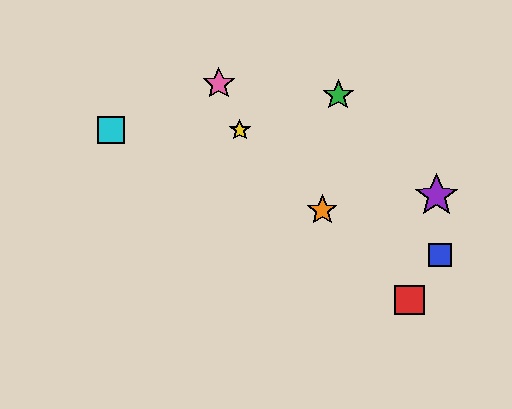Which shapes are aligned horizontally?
The yellow star, the cyan square are aligned horizontally.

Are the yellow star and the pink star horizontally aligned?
No, the yellow star is at y≈130 and the pink star is at y≈84.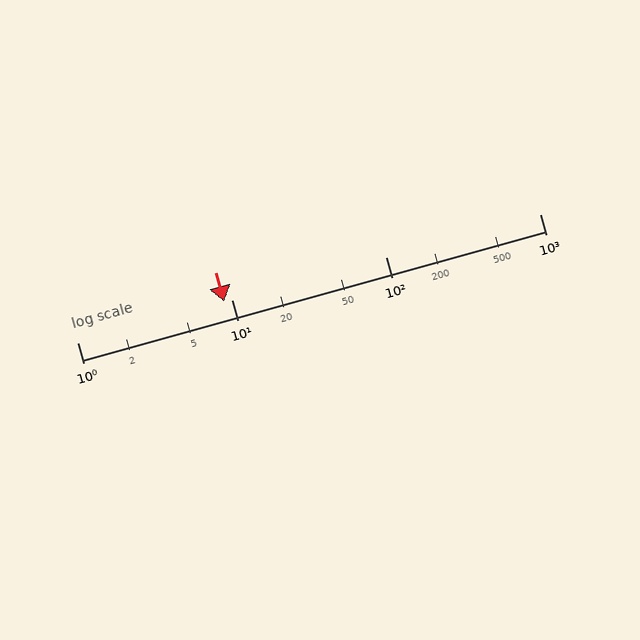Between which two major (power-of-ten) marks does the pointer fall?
The pointer is between 1 and 10.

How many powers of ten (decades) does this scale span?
The scale spans 3 decades, from 1 to 1000.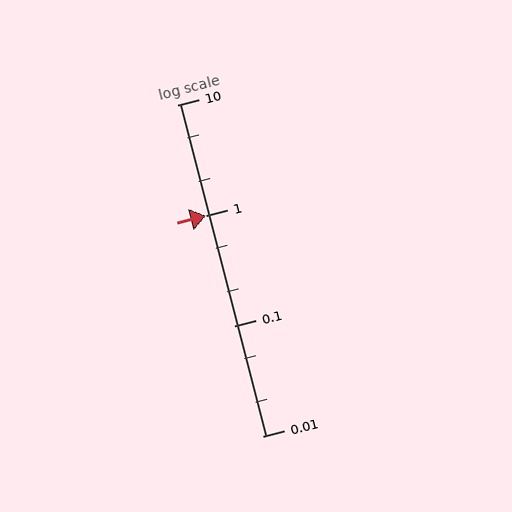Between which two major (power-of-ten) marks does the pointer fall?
The pointer is between 1 and 10.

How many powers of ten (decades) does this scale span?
The scale spans 3 decades, from 0.01 to 10.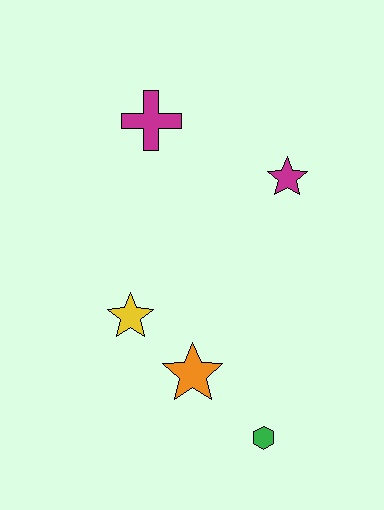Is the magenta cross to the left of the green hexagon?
Yes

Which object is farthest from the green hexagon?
The magenta cross is farthest from the green hexagon.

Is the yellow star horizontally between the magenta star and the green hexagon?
No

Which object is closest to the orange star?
The yellow star is closest to the orange star.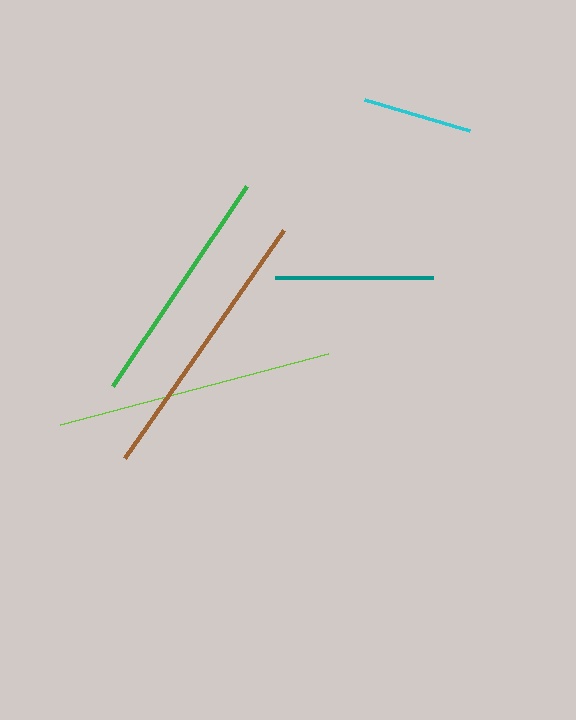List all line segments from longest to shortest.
From longest to shortest: brown, lime, green, teal, cyan.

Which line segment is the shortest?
The cyan line is the shortest at approximately 109 pixels.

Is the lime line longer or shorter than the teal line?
The lime line is longer than the teal line.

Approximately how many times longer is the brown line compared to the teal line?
The brown line is approximately 1.8 times the length of the teal line.